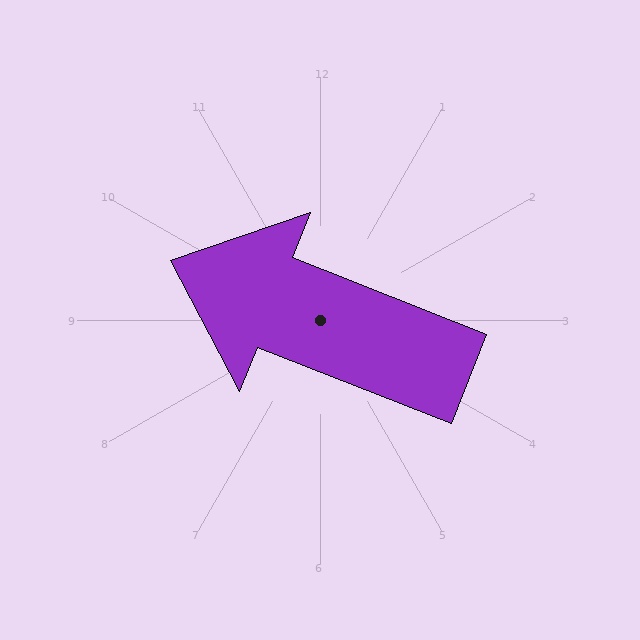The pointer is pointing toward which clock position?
Roughly 10 o'clock.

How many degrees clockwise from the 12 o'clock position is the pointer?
Approximately 292 degrees.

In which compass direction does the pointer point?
West.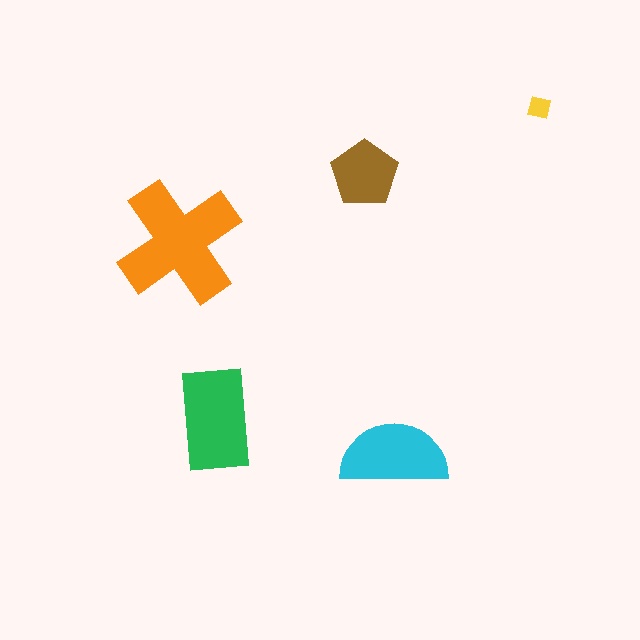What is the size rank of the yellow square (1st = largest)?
5th.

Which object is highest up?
The yellow square is topmost.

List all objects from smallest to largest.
The yellow square, the brown pentagon, the cyan semicircle, the green rectangle, the orange cross.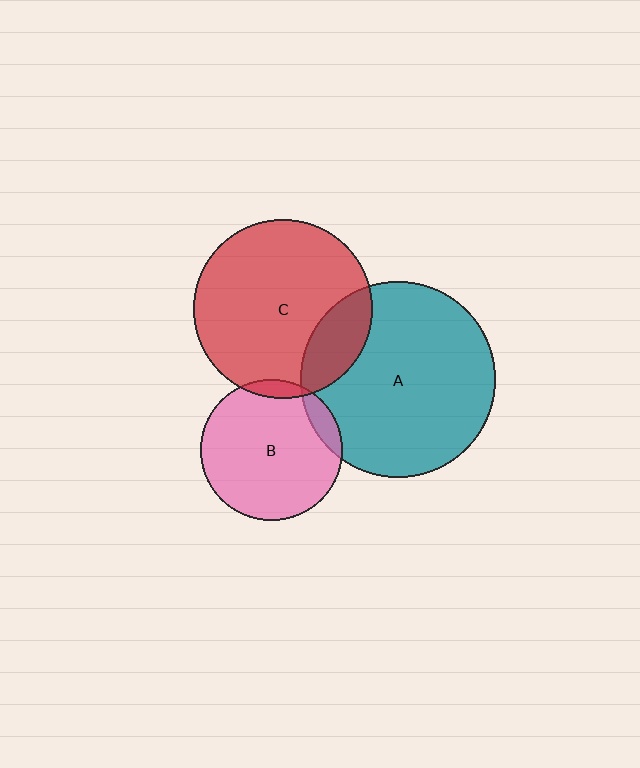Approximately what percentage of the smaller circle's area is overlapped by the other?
Approximately 10%.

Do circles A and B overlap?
Yes.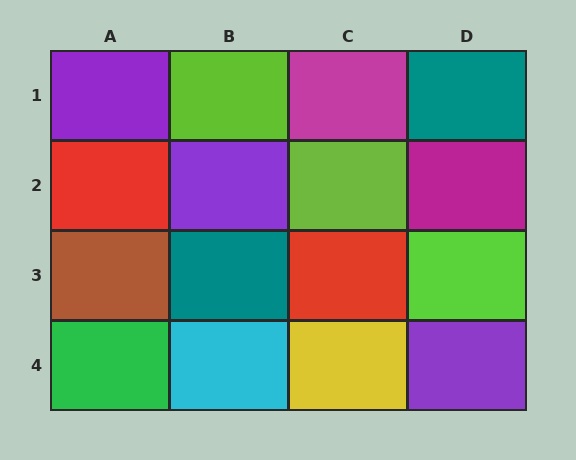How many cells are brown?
1 cell is brown.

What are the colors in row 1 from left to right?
Purple, lime, magenta, teal.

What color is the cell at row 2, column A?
Red.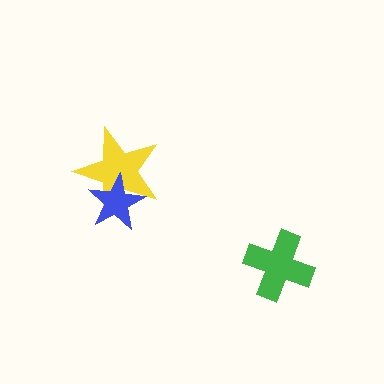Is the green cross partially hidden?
No, no other shape covers it.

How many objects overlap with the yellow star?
1 object overlaps with the yellow star.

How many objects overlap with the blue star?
1 object overlaps with the blue star.